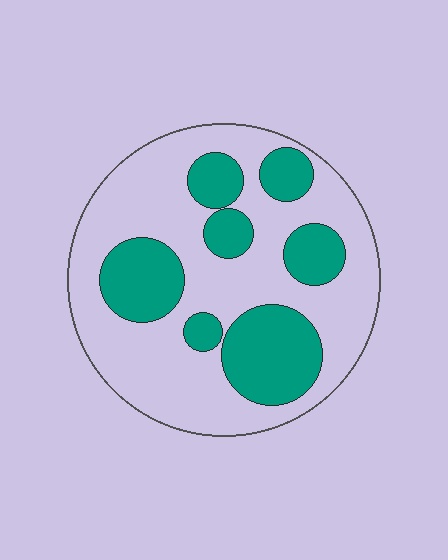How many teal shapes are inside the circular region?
7.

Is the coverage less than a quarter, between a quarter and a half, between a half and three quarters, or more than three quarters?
Between a quarter and a half.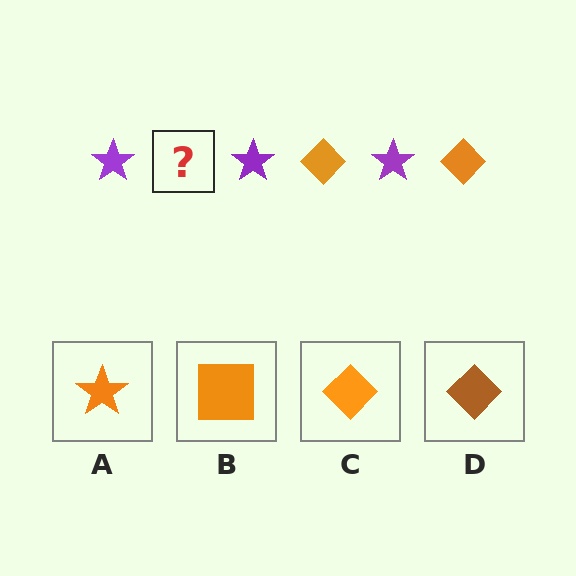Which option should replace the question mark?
Option C.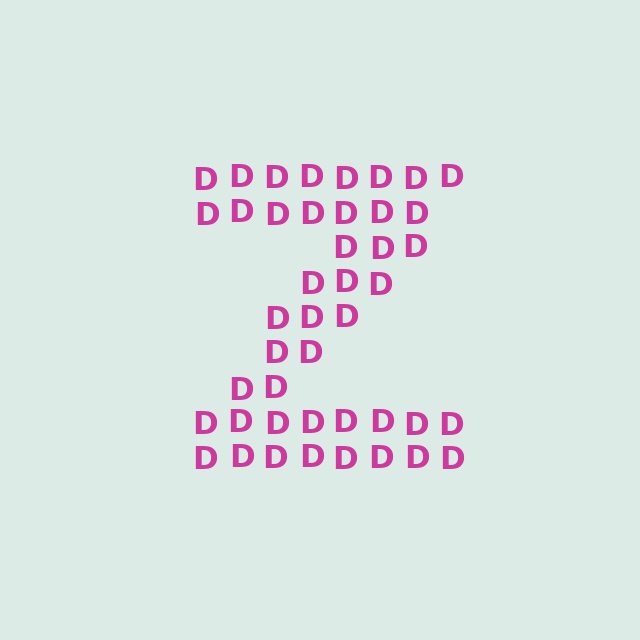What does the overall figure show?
The overall figure shows the letter Z.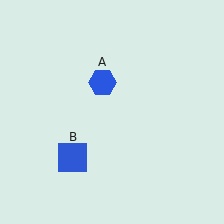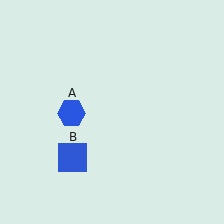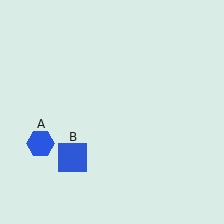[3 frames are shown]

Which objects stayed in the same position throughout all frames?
Blue square (object B) remained stationary.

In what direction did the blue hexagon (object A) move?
The blue hexagon (object A) moved down and to the left.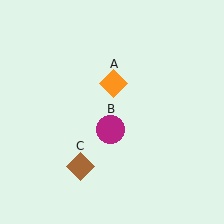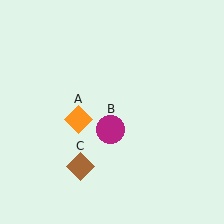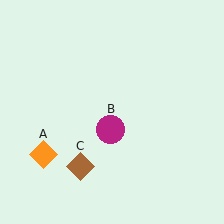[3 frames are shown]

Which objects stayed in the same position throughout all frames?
Magenta circle (object B) and brown diamond (object C) remained stationary.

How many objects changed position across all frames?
1 object changed position: orange diamond (object A).